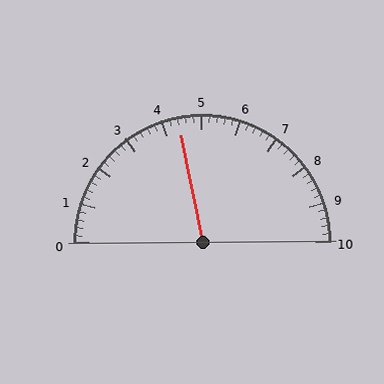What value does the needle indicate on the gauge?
The needle indicates approximately 4.4.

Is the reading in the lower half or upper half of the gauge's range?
The reading is in the lower half of the range (0 to 10).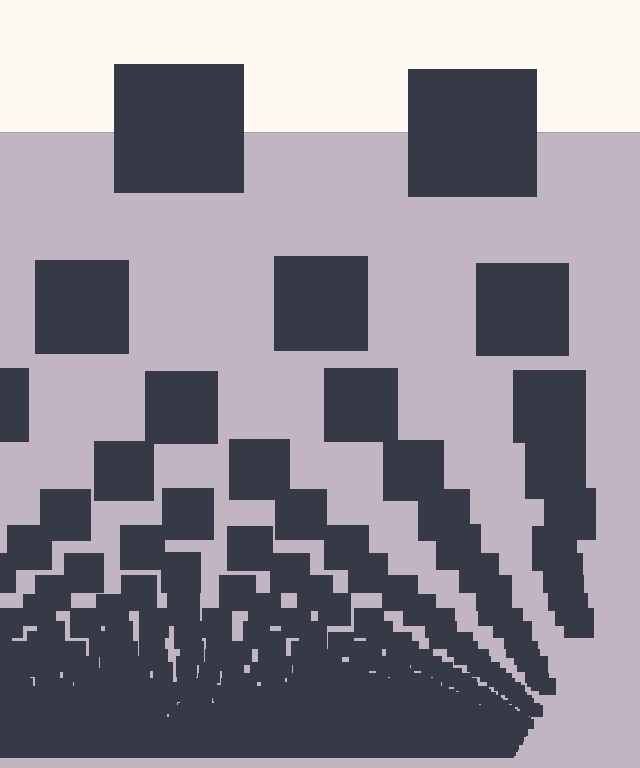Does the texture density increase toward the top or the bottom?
Density increases toward the bottom.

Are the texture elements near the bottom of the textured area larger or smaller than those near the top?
Smaller. The gradient is inverted — elements near the bottom are smaller and denser.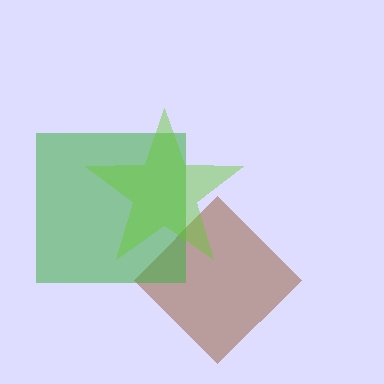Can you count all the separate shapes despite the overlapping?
Yes, there are 3 separate shapes.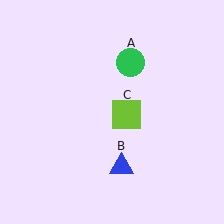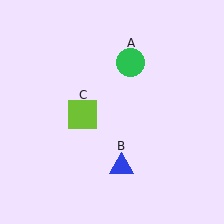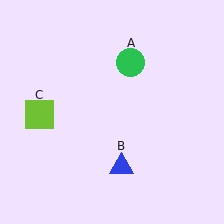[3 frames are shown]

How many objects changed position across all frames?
1 object changed position: lime square (object C).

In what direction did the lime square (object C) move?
The lime square (object C) moved left.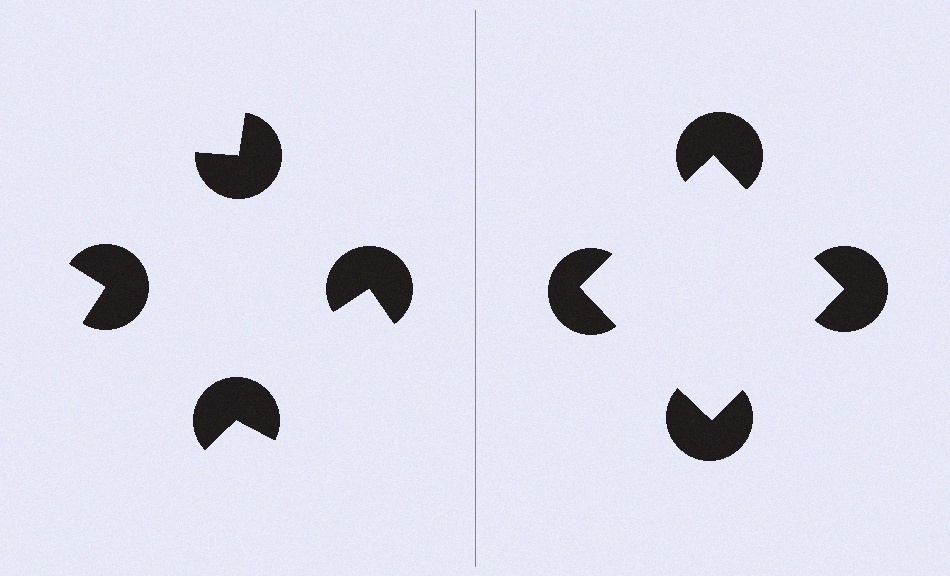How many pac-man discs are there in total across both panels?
8 — 4 on each side.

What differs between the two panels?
The pac-man discs are positioned identically on both sides; only the wedge orientations differ. On the right they align to a square; on the left they are misaligned.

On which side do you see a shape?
An illusory square appears on the right side. On the left side the wedge cuts are rotated, so no coherent shape forms.